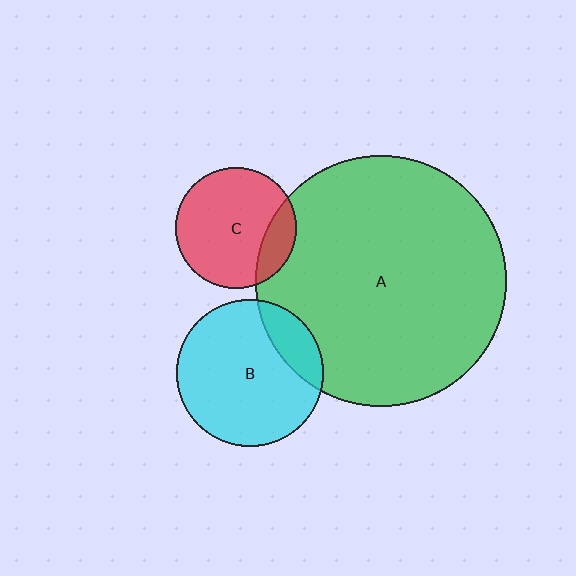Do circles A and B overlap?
Yes.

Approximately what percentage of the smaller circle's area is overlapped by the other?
Approximately 20%.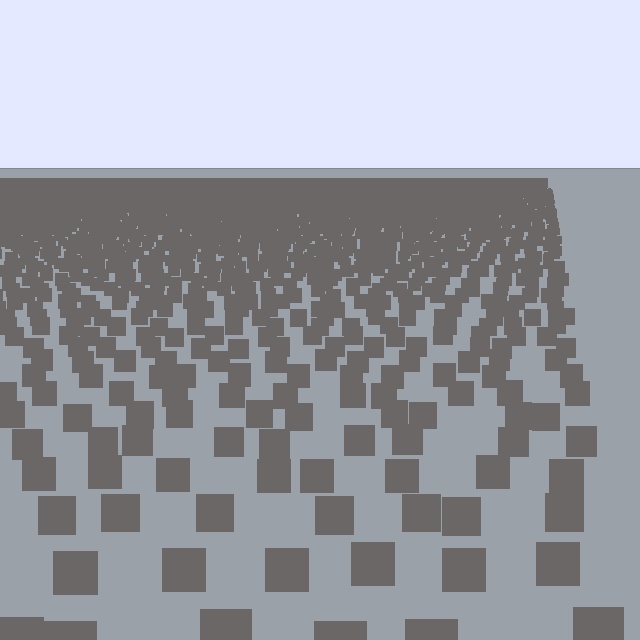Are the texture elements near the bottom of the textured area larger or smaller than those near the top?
Larger. Near the bottom, elements are closer to the viewer and appear at a bigger on-screen size.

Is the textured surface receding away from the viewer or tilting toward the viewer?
The surface is receding away from the viewer. Texture elements get smaller and denser toward the top.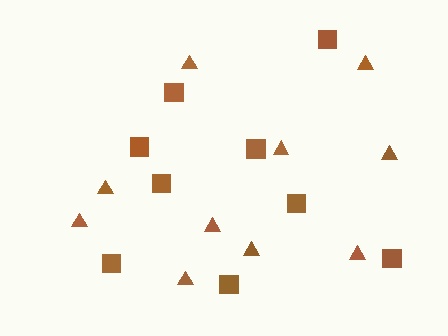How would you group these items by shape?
There are 2 groups: one group of triangles (10) and one group of squares (9).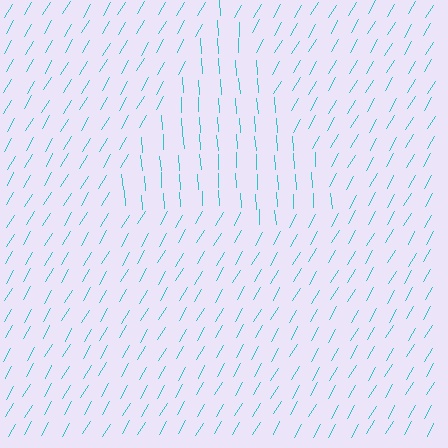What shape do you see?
I see a triangle.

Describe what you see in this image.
The image is filled with small cyan line segments. A triangle region in the image has lines oriented differently from the surrounding lines, creating a visible texture boundary.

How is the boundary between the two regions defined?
The boundary is defined purely by a change in line orientation (approximately 34 degrees difference). All lines are the same color and thickness.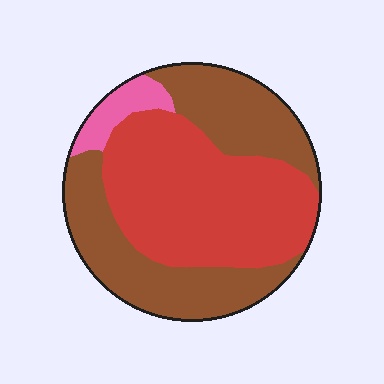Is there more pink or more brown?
Brown.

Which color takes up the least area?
Pink, at roughly 5%.